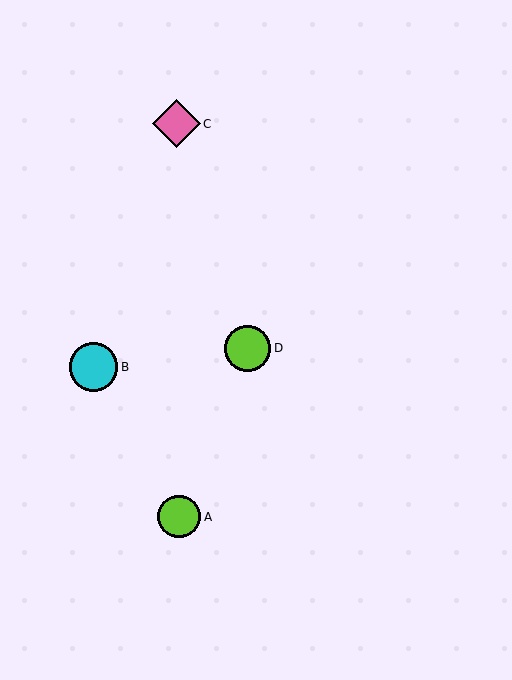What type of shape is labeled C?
Shape C is a pink diamond.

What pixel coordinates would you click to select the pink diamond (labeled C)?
Click at (177, 124) to select the pink diamond C.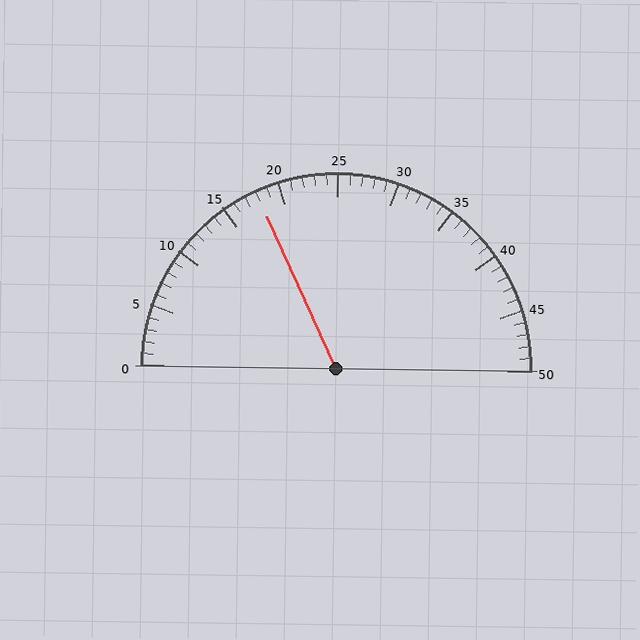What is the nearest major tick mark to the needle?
The nearest major tick mark is 20.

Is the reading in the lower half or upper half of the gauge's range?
The reading is in the lower half of the range (0 to 50).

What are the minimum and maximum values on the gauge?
The gauge ranges from 0 to 50.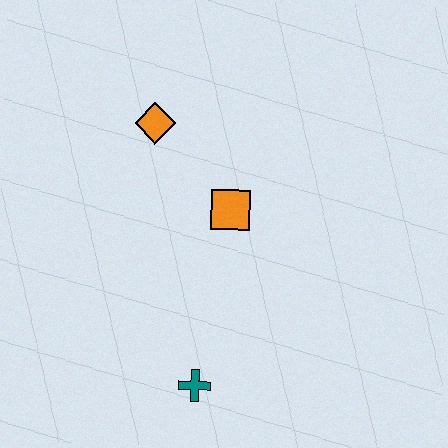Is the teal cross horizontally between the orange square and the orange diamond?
Yes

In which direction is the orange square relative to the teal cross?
The orange square is above the teal cross.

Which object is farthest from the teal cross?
The orange diamond is farthest from the teal cross.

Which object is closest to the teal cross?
The orange square is closest to the teal cross.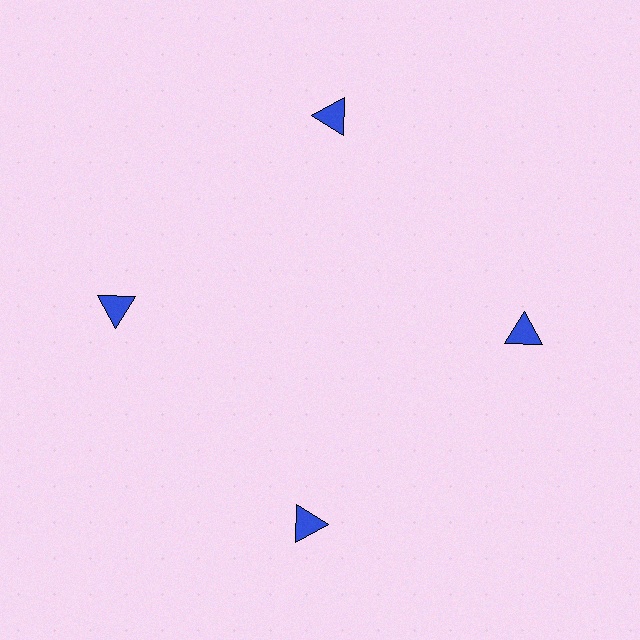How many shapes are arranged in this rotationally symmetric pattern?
There are 4 shapes, arranged in 4 groups of 1.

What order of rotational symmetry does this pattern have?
This pattern has 4-fold rotational symmetry.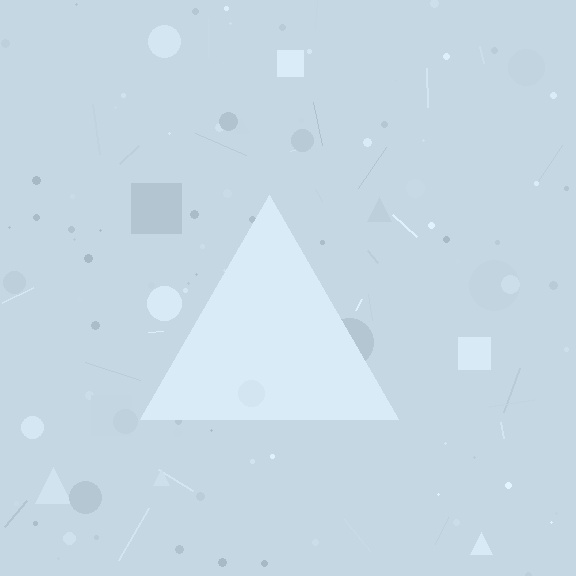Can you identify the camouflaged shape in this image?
The camouflaged shape is a triangle.